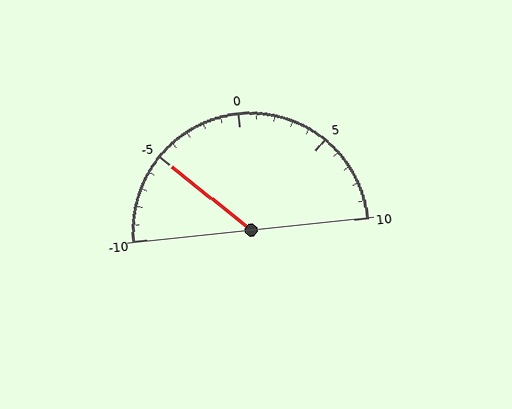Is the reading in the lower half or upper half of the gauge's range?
The reading is in the lower half of the range (-10 to 10).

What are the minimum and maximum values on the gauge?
The gauge ranges from -10 to 10.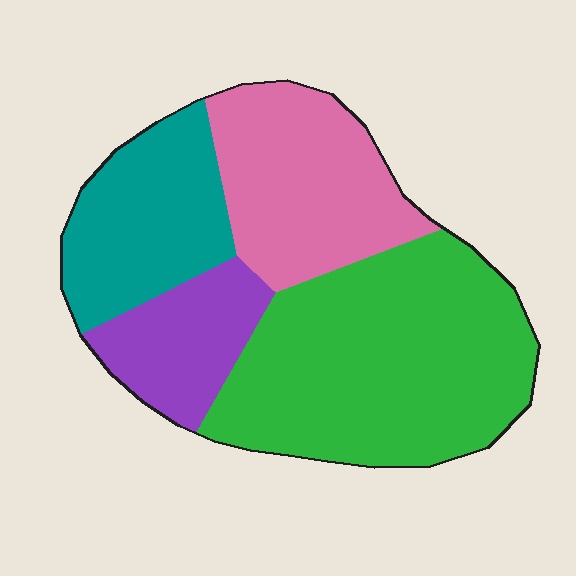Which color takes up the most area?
Green, at roughly 45%.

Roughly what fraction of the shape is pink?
Pink covers about 25% of the shape.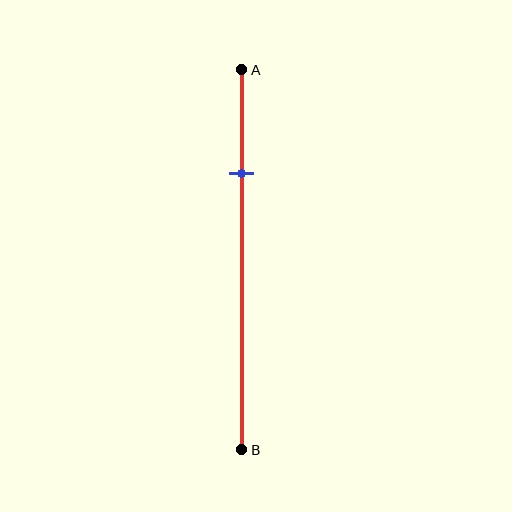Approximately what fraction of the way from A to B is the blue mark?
The blue mark is approximately 25% of the way from A to B.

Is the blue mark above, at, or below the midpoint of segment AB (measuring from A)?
The blue mark is above the midpoint of segment AB.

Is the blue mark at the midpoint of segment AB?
No, the mark is at about 25% from A, not at the 50% midpoint.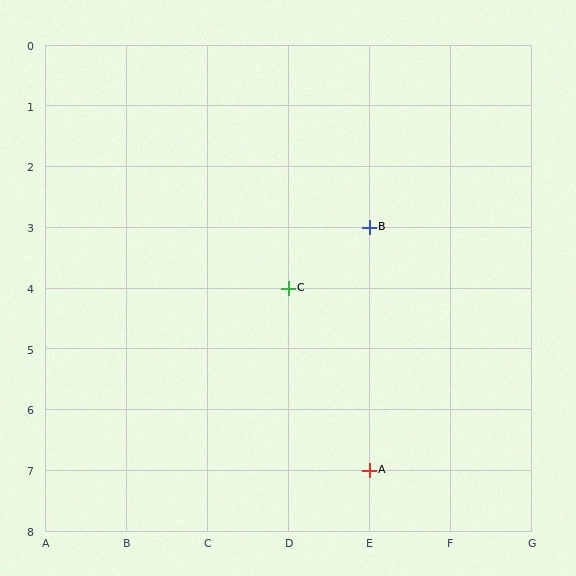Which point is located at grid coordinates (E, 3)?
Point B is at (E, 3).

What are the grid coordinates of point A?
Point A is at grid coordinates (E, 7).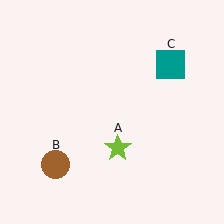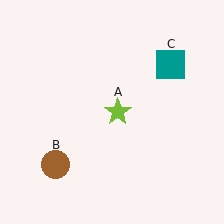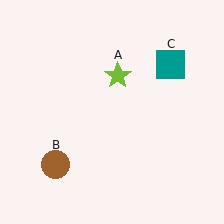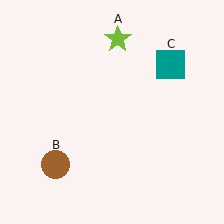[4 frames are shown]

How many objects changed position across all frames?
1 object changed position: lime star (object A).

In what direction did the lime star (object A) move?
The lime star (object A) moved up.